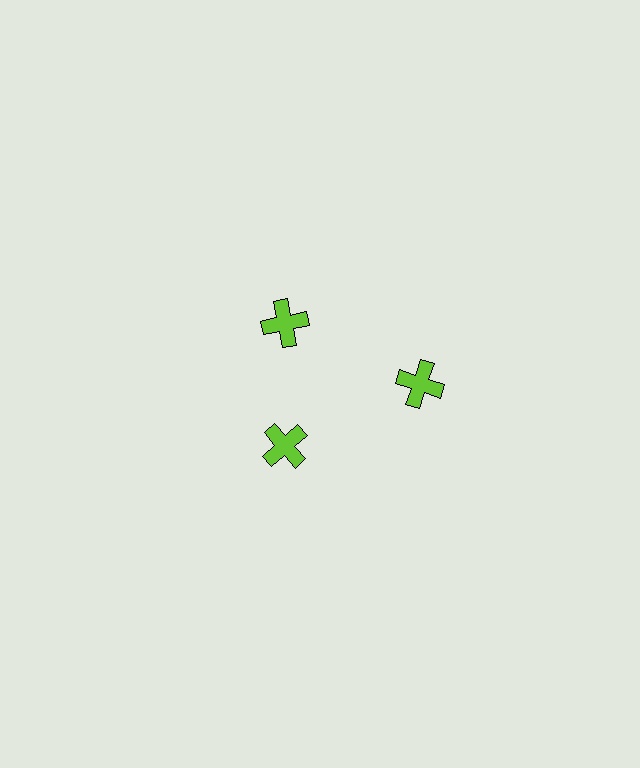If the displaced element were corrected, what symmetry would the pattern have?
It would have 3-fold rotational symmetry — the pattern would map onto itself every 120 degrees.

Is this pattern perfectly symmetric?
No. The 3 lime crosses are arranged in a ring, but one element near the 3 o'clock position is pushed outward from the center, breaking the 3-fold rotational symmetry.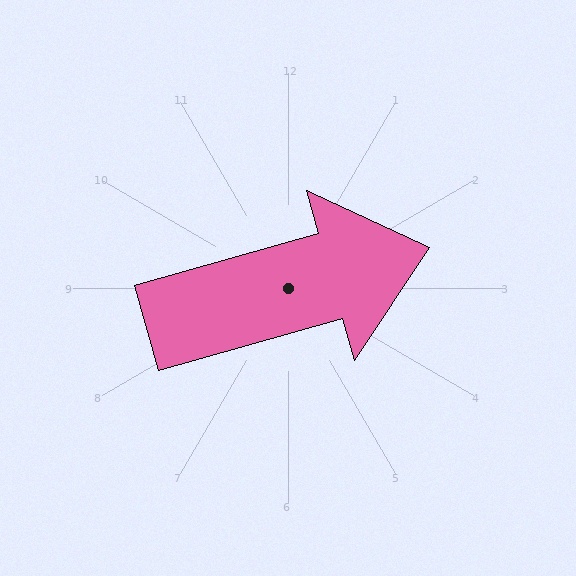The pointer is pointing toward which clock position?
Roughly 2 o'clock.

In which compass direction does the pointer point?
East.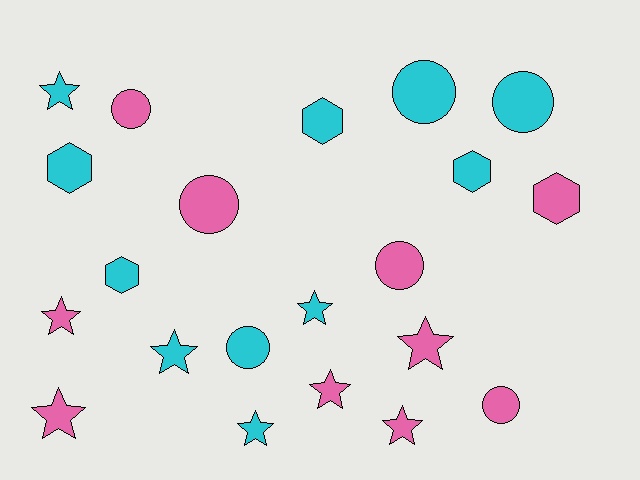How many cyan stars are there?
There are 4 cyan stars.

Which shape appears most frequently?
Star, with 9 objects.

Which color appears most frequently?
Cyan, with 11 objects.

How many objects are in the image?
There are 21 objects.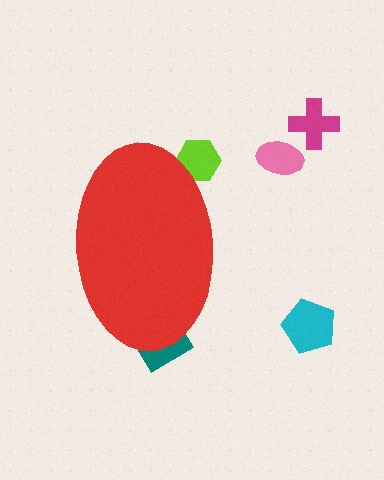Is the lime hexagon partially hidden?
Yes, the lime hexagon is partially hidden behind the red ellipse.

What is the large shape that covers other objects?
A red ellipse.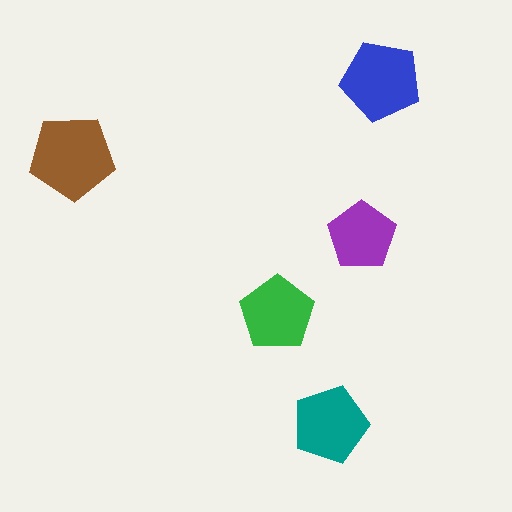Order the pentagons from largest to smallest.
the brown one, the blue one, the teal one, the green one, the purple one.